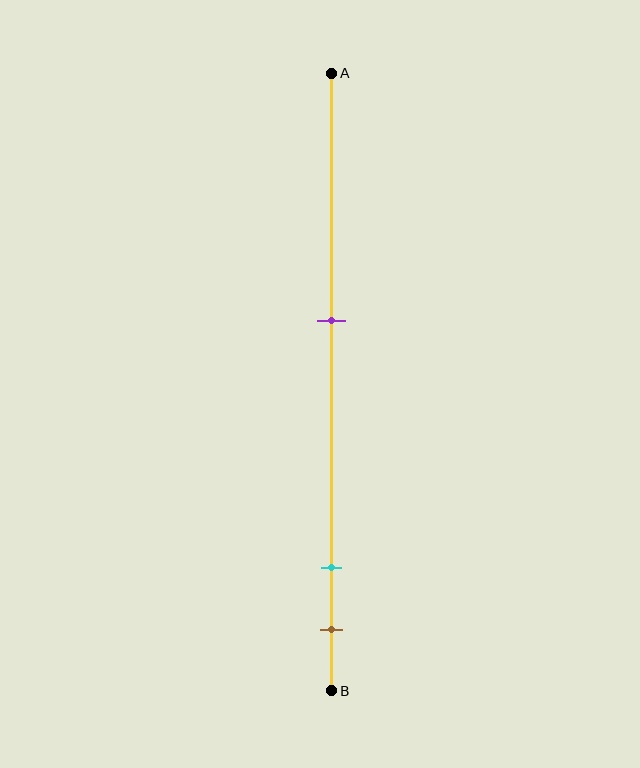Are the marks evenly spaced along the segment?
No, the marks are not evenly spaced.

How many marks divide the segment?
There are 3 marks dividing the segment.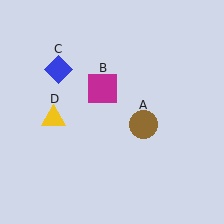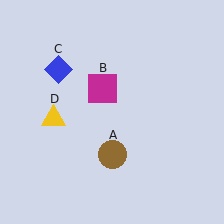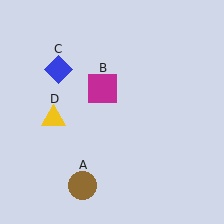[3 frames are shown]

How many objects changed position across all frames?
1 object changed position: brown circle (object A).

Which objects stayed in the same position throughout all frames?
Magenta square (object B) and blue diamond (object C) and yellow triangle (object D) remained stationary.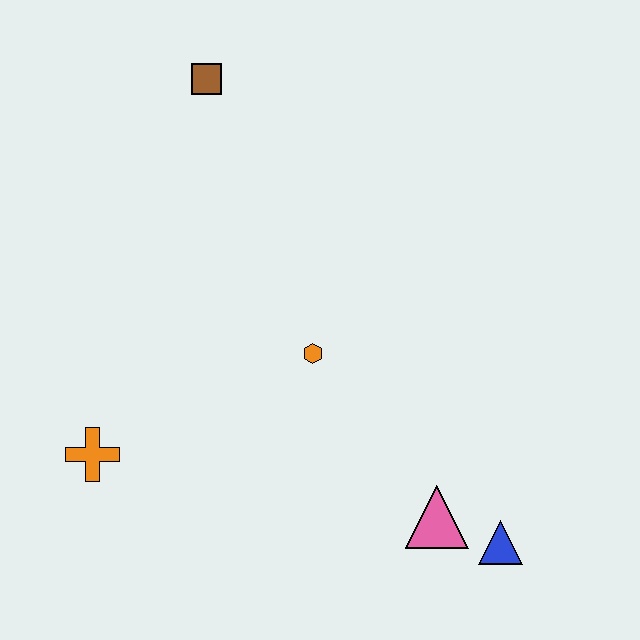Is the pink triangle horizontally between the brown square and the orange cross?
No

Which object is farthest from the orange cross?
The blue triangle is farthest from the orange cross.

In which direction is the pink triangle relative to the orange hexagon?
The pink triangle is below the orange hexagon.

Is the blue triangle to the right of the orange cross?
Yes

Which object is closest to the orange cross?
The orange hexagon is closest to the orange cross.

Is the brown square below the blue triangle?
No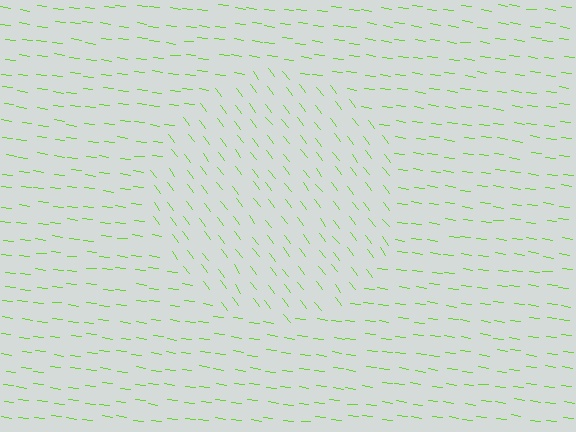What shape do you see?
I see a circle.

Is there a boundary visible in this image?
Yes, there is a texture boundary formed by a change in line orientation.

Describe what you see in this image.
The image is filled with small lime line segments. A circle region in the image has lines oriented differently from the surrounding lines, creating a visible texture boundary.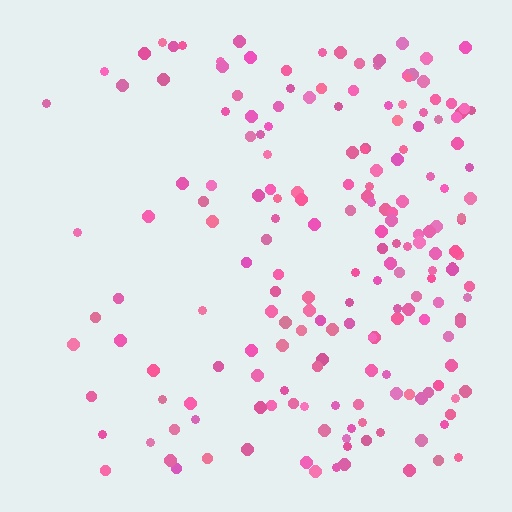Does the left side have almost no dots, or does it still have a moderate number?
Still a moderate number, just noticeably fewer than the right.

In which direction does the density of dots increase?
From left to right, with the right side densest.